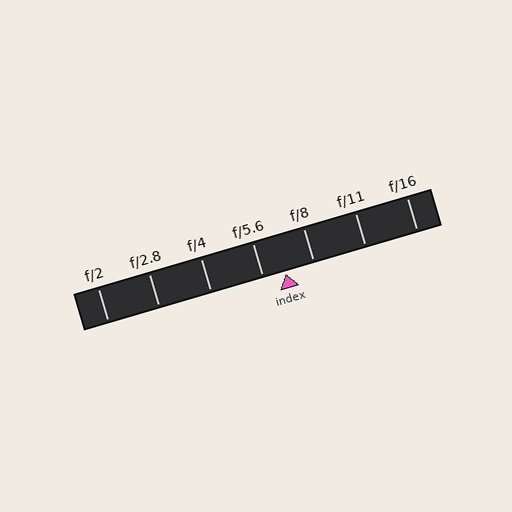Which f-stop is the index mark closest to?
The index mark is closest to f/5.6.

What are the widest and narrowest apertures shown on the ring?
The widest aperture shown is f/2 and the narrowest is f/16.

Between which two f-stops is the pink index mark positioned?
The index mark is between f/5.6 and f/8.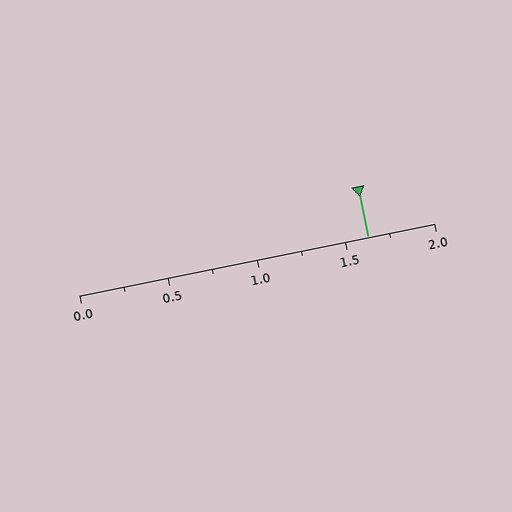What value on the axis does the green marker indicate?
The marker indicates approximately 1.62.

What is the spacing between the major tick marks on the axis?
The major ticks are spaced 0.5 apart.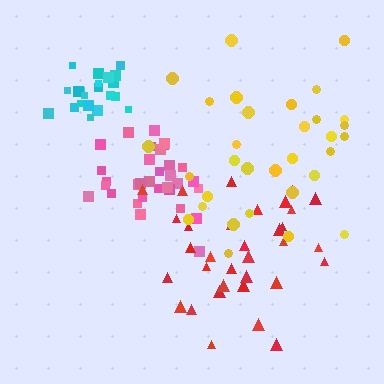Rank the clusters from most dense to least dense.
cyan, pink, red, yellow.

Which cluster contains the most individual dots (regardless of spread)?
Red (33).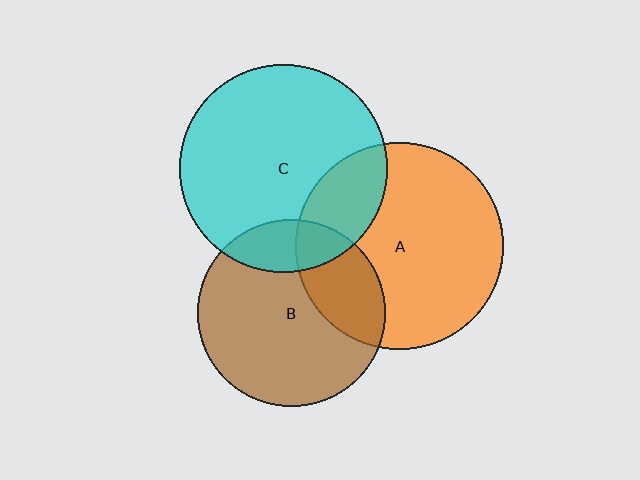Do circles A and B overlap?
Yes.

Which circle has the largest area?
Circle C (cyan).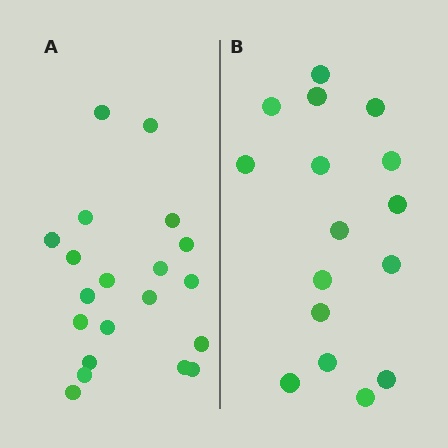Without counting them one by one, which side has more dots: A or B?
Region A (the left region) has more dots.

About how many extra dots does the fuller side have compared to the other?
Region A has about 4 more dots than region B.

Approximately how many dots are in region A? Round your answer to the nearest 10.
About 20 dots.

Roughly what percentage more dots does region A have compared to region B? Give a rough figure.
About 25% more.